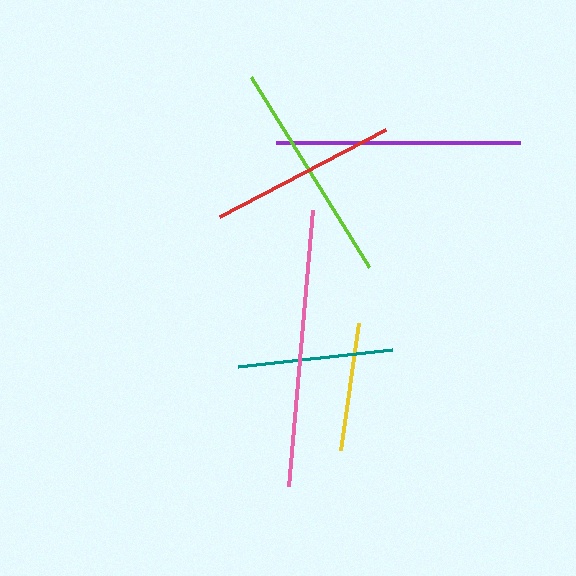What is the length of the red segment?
The red segment is approximately 187 pixels long.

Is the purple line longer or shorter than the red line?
The purple line is longer than the red line.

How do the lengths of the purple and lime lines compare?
The purple and lime lines are approximately the same length.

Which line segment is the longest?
The pink line is the longest at approximately 278 pixels.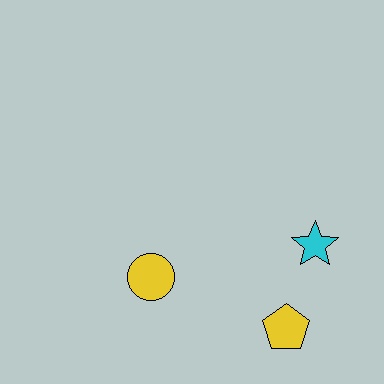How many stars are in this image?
There is 1 star.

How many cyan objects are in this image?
There is 1 cyan object.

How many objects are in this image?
There are 3 objects.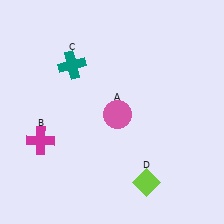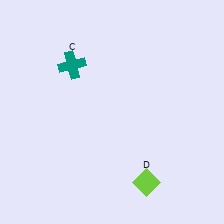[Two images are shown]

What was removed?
The magenta cross (B), the pink circle (A) were removed in Image 2.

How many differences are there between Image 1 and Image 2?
There are 2 differences between the two images.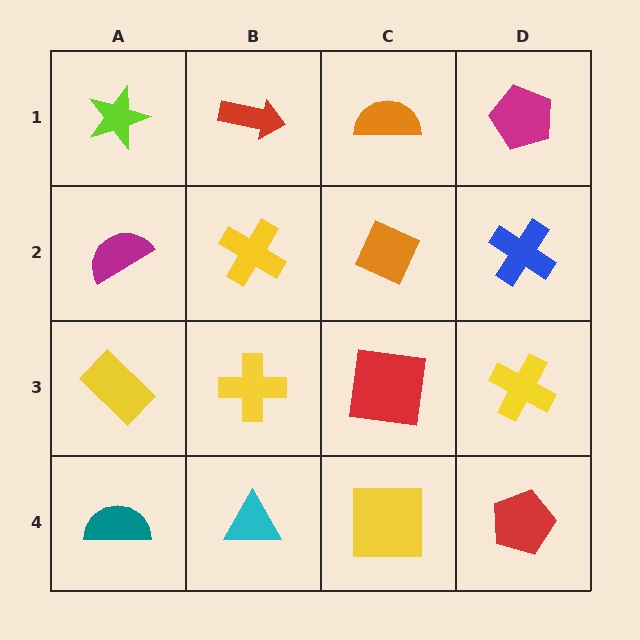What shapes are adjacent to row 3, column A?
A magenta semicircle (row 2, column A), a teal semicircle (row 4, column A), a yellow cross (row 3, column B).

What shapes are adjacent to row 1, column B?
A yellow cross (row 2, column B), a lime star (row 1, column A), an orange semicircle (row 1, column C).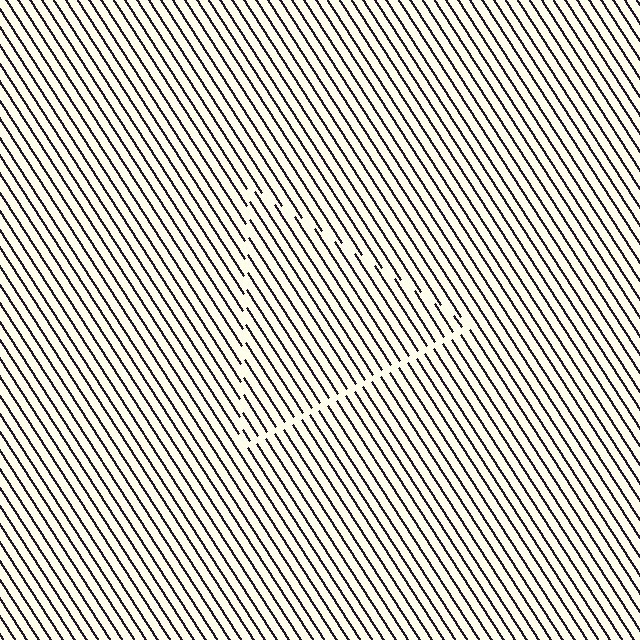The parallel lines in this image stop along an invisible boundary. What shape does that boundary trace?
An illusory triangle. The interior of the shape contains the same grating, shifted by half a period — the contour is defined by the phase discontinuity where line-ends from the inner and outer gratings abut.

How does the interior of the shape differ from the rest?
The interior of the shape contains the same grating, shifted by half a period — the contour is defined by the phase discontinuity where line-ends from the inner and outer gratings abut.